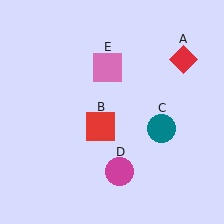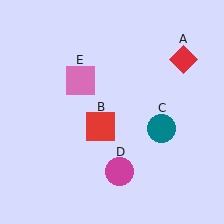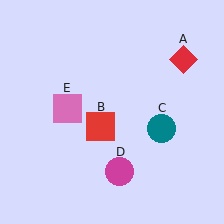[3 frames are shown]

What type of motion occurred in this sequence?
The pink square (object E) rotated counterclockwise around the center of the scene.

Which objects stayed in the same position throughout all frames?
Red diamond (object A) and red square (object B) and teal circle (object C) and magenta circle (object D) remained stationary.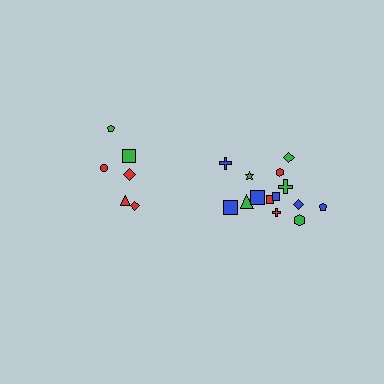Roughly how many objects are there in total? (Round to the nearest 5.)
Roughly 20 objects in total.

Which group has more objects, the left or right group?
The right group.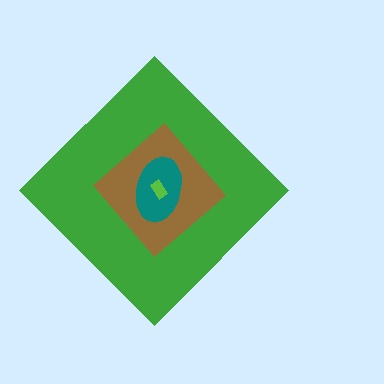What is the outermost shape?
The green diamond.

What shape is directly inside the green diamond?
The brown diamond.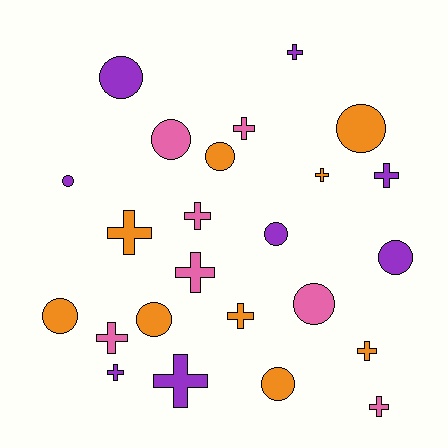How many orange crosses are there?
There are 4 orange crosses.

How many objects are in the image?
There are 24 objects.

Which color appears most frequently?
Orange, with 9 objects.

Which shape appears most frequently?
Cross, with 13 objects.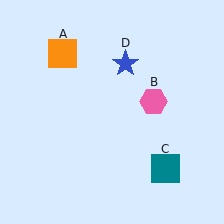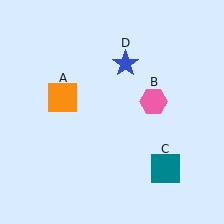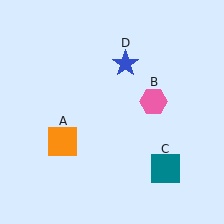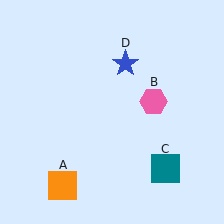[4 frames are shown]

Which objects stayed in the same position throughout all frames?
Pink hexagon (object B) and teal square (object C) and blue star (object D) remained stationary.